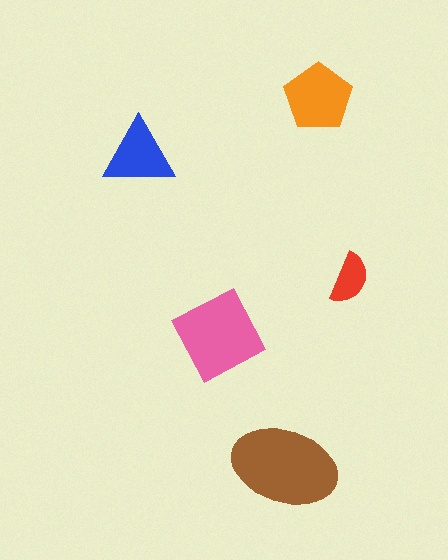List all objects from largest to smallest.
The brown ellipse, the pink diamond, the orange pentagon, the blue triangle, the red semicircle.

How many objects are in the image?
There are 5 objects in the image.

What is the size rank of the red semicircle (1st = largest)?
5th.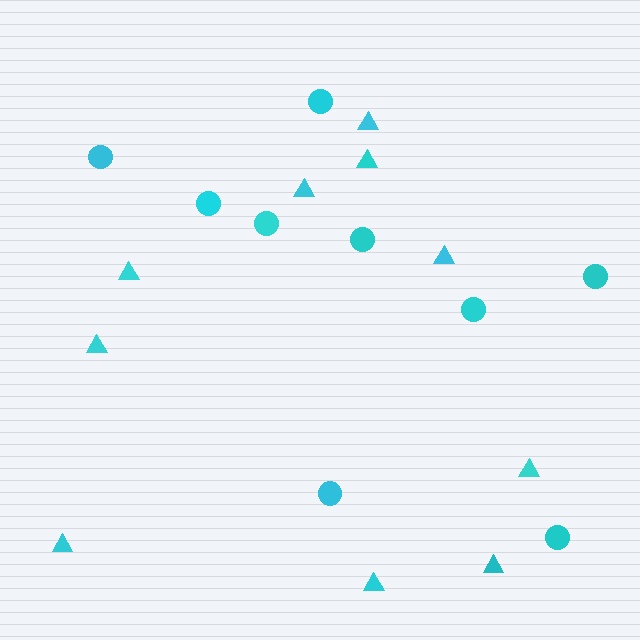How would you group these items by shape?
There are 2 groups: one group of triangles (10) and one group of circles (9).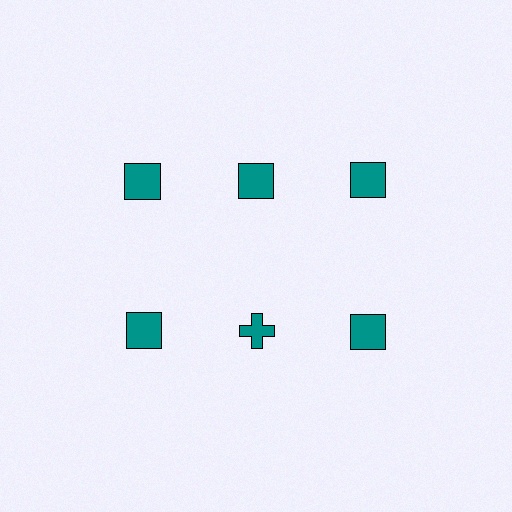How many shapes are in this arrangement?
There are 6 shapes arranged in a grid pattern.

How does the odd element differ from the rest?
It has a different shape: cross instead of square.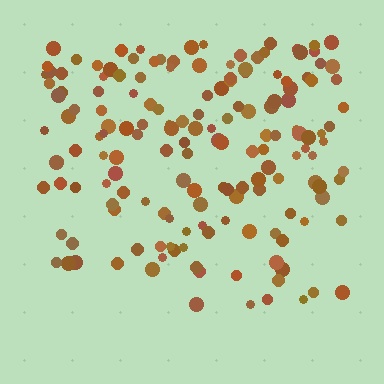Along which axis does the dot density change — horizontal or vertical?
Vertical.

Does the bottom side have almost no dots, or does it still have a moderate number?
Still a moderate number, just noticeably fewer than the top.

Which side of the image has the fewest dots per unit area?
The bottom.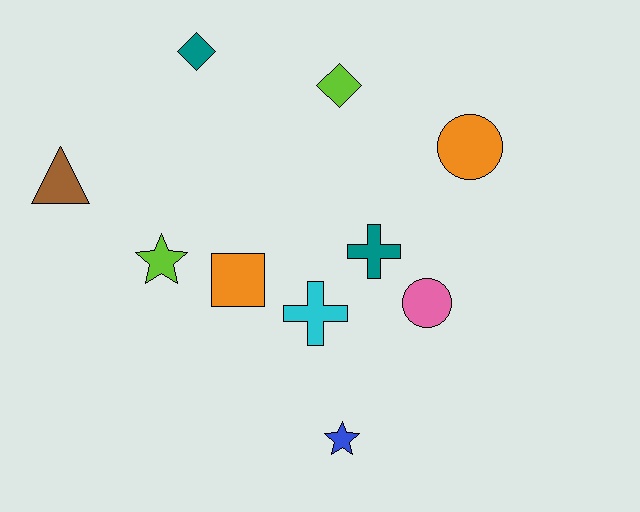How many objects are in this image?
There are 10 objects.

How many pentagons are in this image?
There are no pentagons.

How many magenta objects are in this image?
There are no magenta objects.